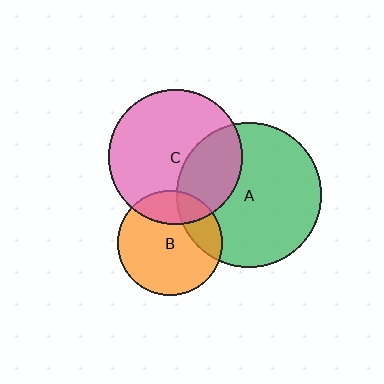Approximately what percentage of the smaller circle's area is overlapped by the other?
Approximately 20%.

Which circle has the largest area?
Circle A (green).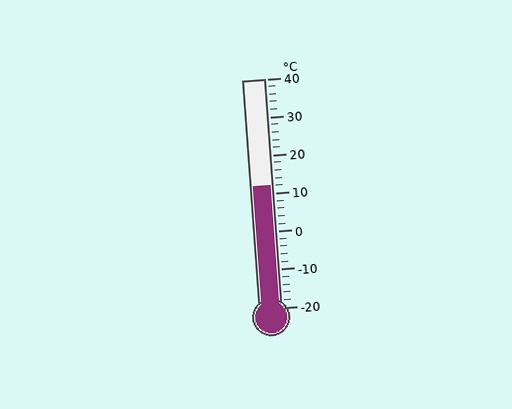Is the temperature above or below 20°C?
The temperature is below 20°C.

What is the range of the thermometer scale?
The thermometer scale ranges from -20°C to 40°C.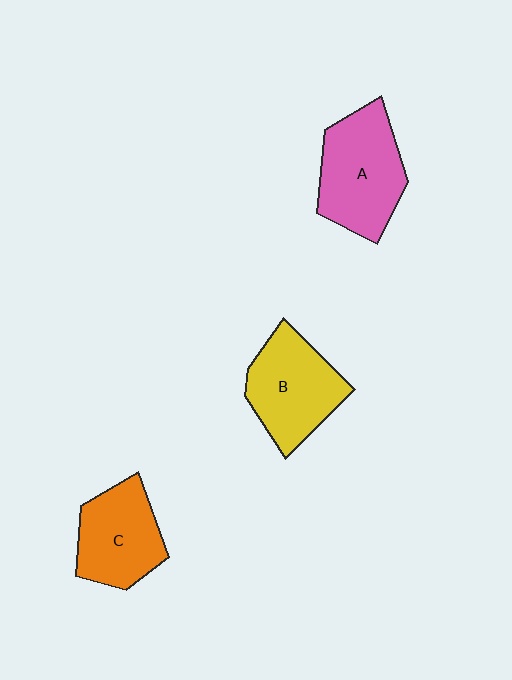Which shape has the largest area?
Shape A (pink).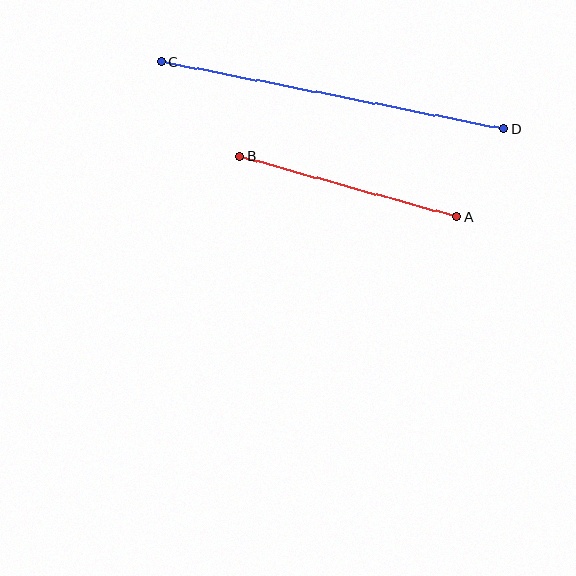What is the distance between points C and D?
The distance is approximately 349 pixels.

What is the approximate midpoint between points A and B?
The midpoint is at approximately (348, 186) pixels.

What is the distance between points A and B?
The distance is approximately 226 pixels.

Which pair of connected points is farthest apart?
Points C and D are farthest apart.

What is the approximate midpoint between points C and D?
The midpoint is at approximately (333, 95) pixels.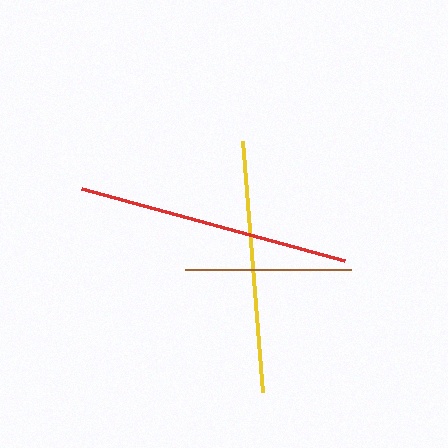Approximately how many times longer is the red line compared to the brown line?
The red line is approximately 1.6 times the length of the brown line.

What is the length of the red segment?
The red segment is approximately 273 pixels long.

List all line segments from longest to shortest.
From longest to shortest: red, yellow, brown.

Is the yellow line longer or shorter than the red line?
The red line is longer than the yellow line.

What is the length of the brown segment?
The brown segment is approximately 167 pixels long.